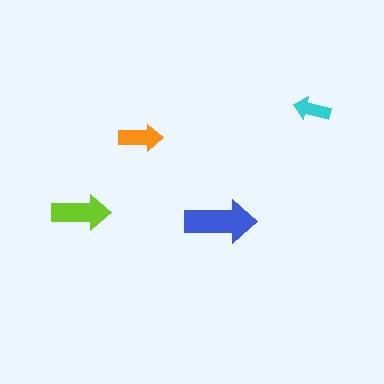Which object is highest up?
The cyan arrow is topmost.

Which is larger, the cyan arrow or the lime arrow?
The lime one.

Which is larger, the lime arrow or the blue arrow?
The blue one.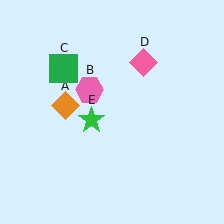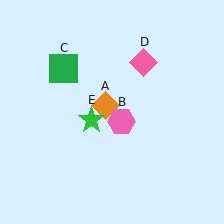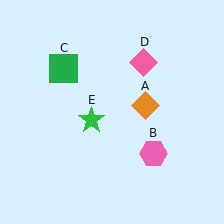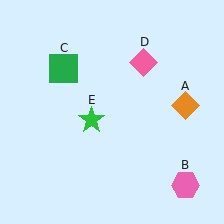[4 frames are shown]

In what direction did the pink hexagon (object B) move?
The pink hexagon (object B) moved down and to the right.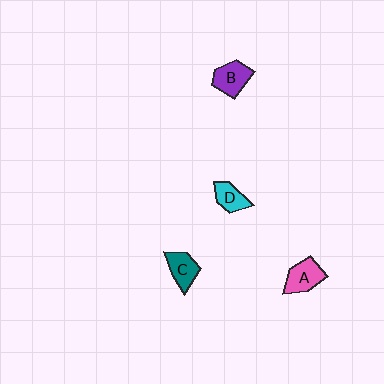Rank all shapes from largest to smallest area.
From largest to smallest: B (purple), A (pink), C (teal), D (cyan).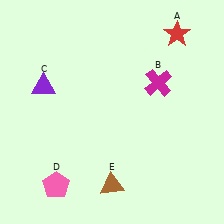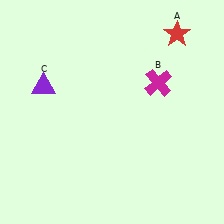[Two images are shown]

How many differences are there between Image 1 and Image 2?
There are 2 differences between the two images.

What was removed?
The pink pentagon (D), the brown triangle (E) were removed in Image 2.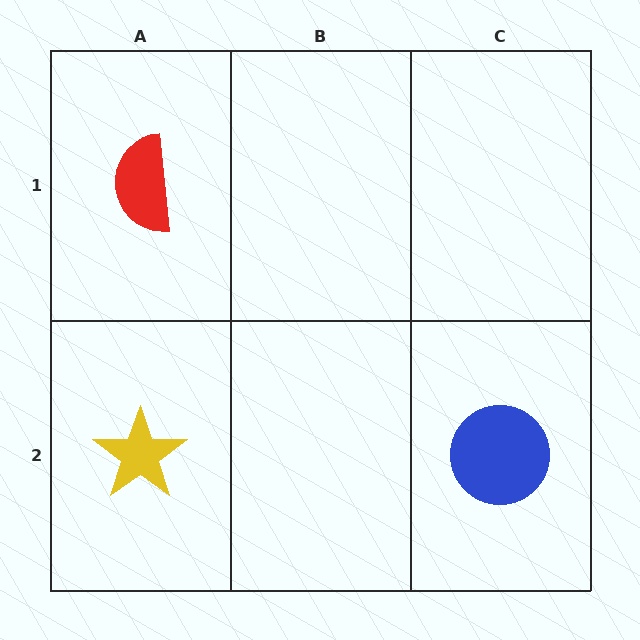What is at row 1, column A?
A red semicircle.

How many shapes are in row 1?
1 shape.